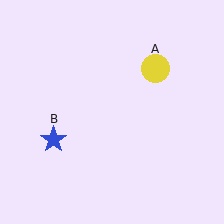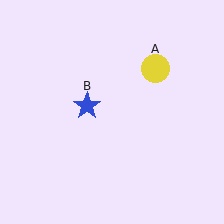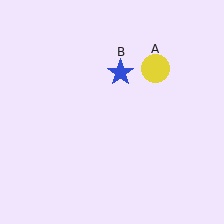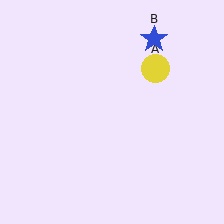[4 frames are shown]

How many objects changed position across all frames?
1 object changed position: blue star (object B).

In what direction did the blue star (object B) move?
The blue star (object B) moved up and to the right.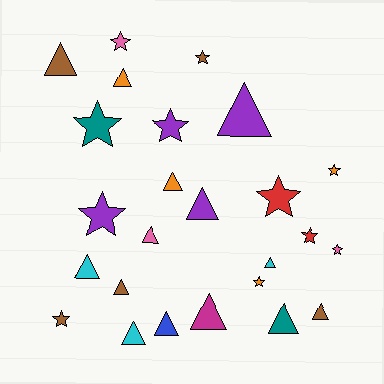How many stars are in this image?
There are 11 stars.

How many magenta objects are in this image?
There is 1 magenta object.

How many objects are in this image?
There are 25 objects.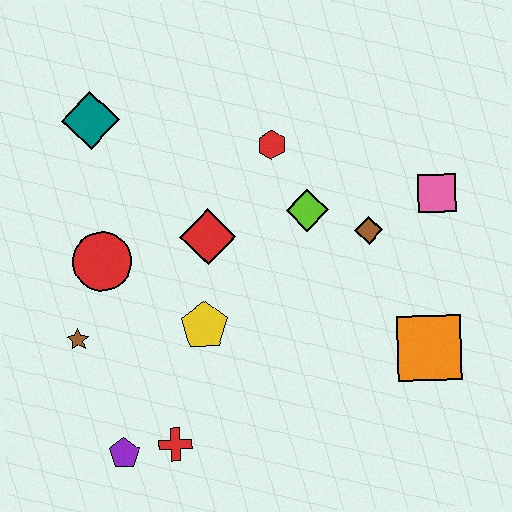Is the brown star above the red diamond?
No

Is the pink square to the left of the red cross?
No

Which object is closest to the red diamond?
The yellow pentagon is closest to the red diamond.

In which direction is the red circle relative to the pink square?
The red circle is to the left of the pink square.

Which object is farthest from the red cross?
The pink square is farthest from the red cross.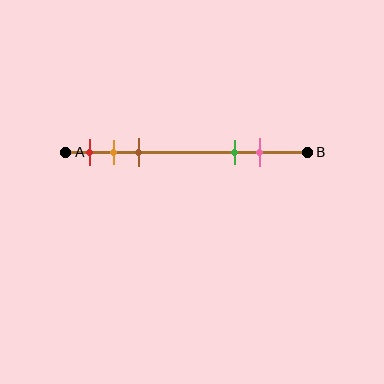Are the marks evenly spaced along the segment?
No, the marks are not evenly spaced.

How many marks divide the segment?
There are 5 marks dividing the segment.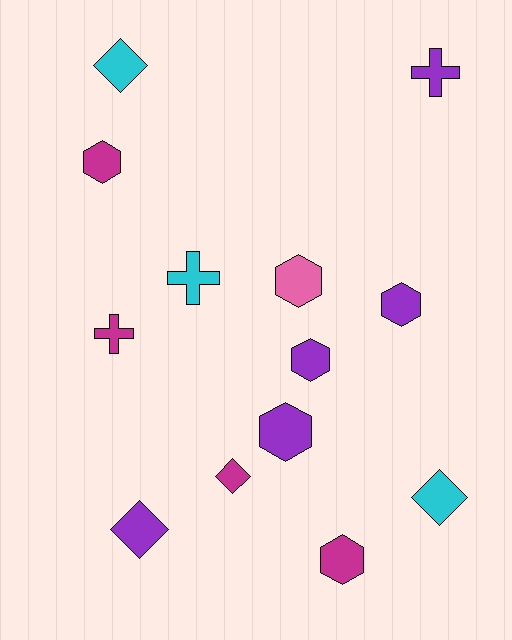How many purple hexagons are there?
There are 3 purple hexagons.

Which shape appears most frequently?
Hexagon, with 6 objects.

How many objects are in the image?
There are 13 objects.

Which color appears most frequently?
Purple, with 5 objects.